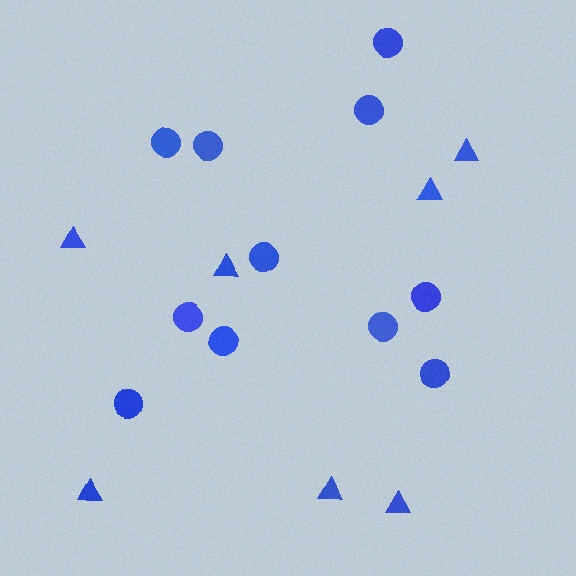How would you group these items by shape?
There are 2 groups: one group of triangles (7) and one group of circles (11).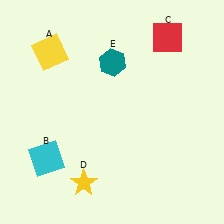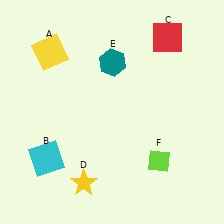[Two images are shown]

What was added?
A lime diamond (F) was added in Image 2.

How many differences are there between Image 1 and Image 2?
There is 1 difference between the two images.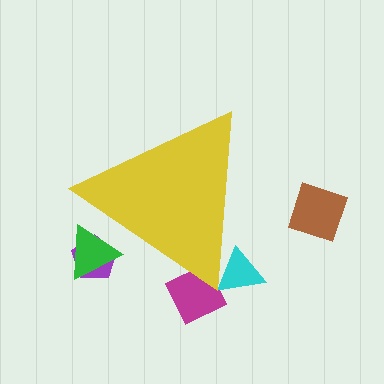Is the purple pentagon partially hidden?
Yes, the purple pentagon is partially hidden behind the yellow triangle.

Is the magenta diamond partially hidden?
Yes, the magenta diamond is partially hidden behind the yellow triangle.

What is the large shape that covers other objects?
A yellow triangle.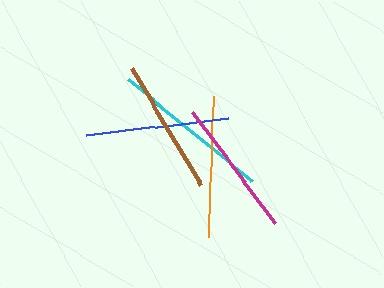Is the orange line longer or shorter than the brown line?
The orange line is longer than the brown line.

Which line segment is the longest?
The cyan line is the longest at approximately 161 pixels.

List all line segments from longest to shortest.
From longest to shortest: cyan, blue, orange, magenta, brown.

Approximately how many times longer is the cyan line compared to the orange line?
The cyan line is approximately 1.1 times the length of the orange line.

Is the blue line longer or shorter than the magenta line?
The blue line is longer than the magenta line.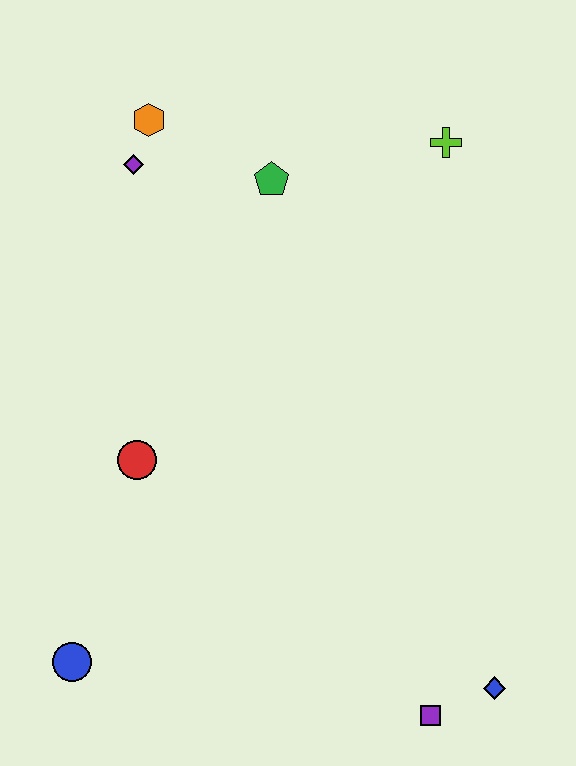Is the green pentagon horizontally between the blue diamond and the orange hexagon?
Yes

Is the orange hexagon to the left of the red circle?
No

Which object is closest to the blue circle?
The red circle is closest to the blue circle.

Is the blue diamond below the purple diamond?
Yes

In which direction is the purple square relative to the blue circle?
The purple square is to the right of the blue circle.